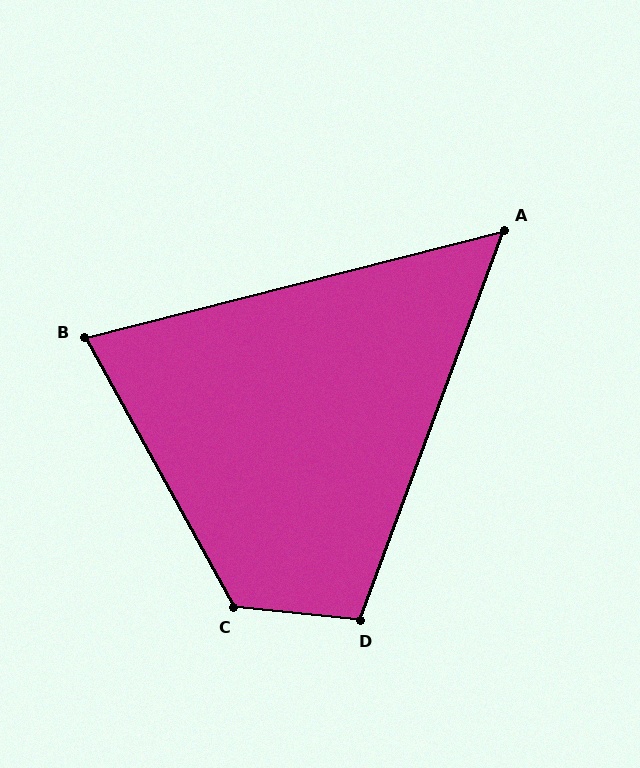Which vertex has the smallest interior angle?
A, at approximately 56 degrees.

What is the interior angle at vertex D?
Approximately 104 degrees (obtuse).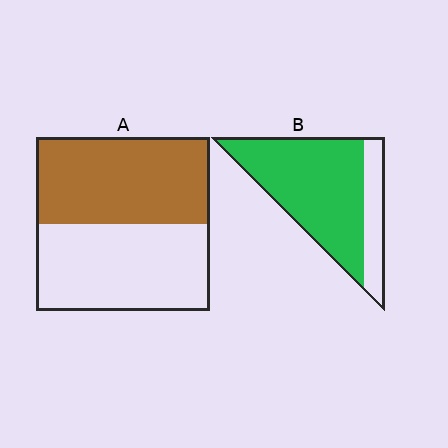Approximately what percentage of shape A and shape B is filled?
A is approximately 50% and B is approximately 75%.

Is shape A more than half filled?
Roughly half.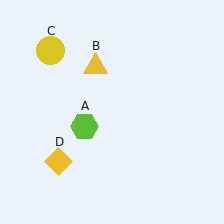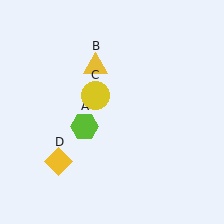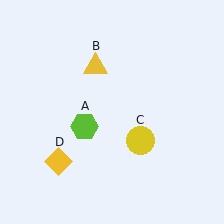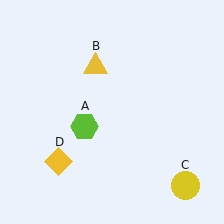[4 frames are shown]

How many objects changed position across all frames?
1 object changed position: yellow circle (object C).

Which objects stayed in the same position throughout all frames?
Lime hexagon (object A) and yellow triangle (object B) and yellow diamond (object D) remained stationary.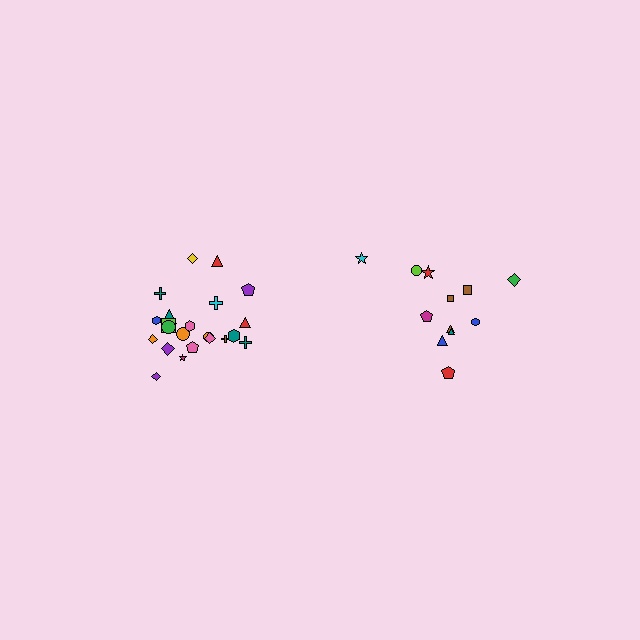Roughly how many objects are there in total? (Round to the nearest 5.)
Roughly 35 objects in total.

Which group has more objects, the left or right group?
The left group.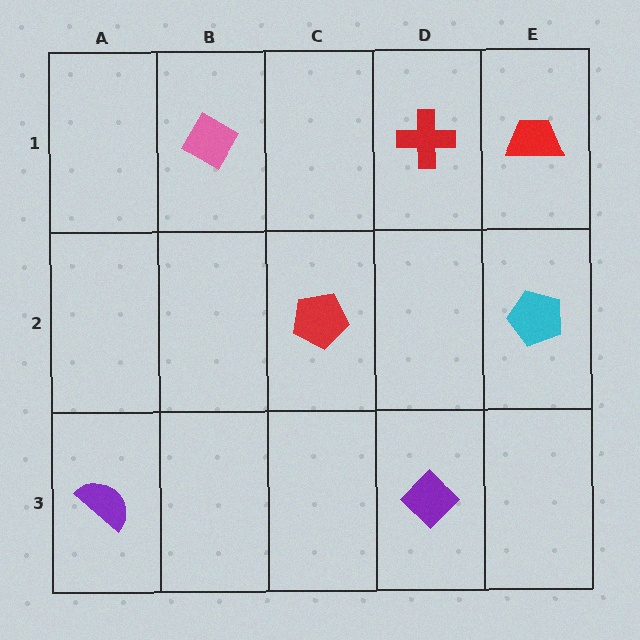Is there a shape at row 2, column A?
No, that cell is empty.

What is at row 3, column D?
A purple diamond.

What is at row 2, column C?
A red pentagon.